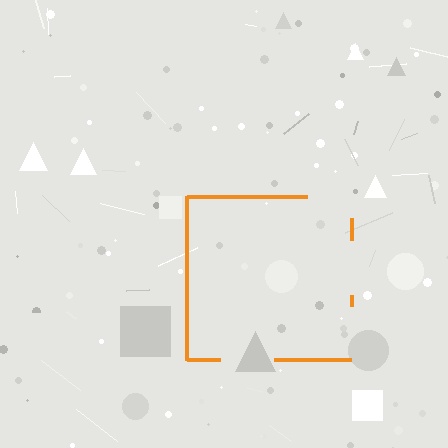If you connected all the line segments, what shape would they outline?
They would outline a square.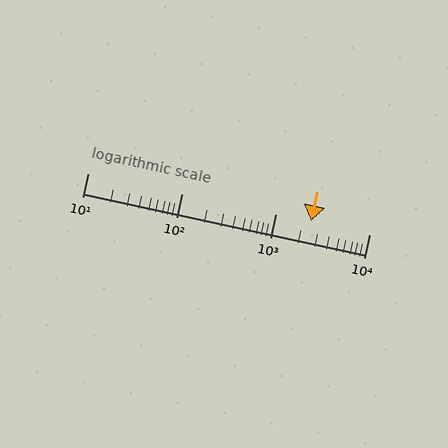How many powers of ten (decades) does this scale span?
The scale spans 3 decades, from 10 to 10000.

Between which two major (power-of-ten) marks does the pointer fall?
The pointer is between 1000 and 10000.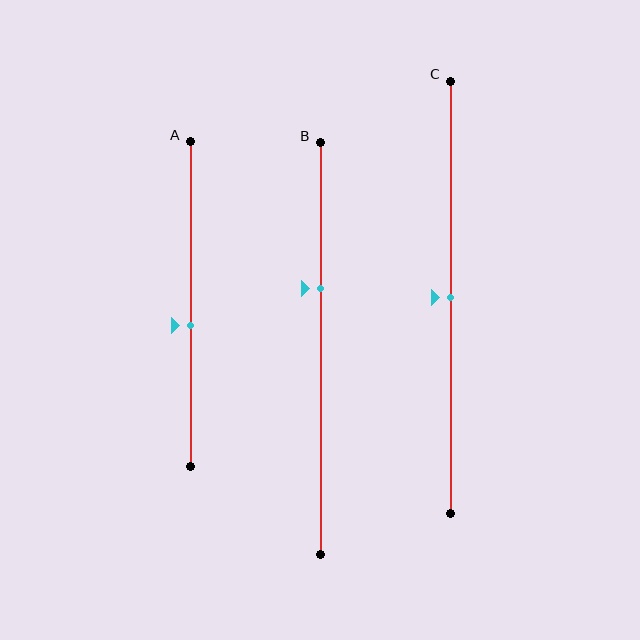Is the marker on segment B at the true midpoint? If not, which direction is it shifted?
No, the marker on segment B is shifted upward by about 14% of the segment length.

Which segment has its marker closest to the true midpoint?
Segment C has its marker closest to the true midpoint.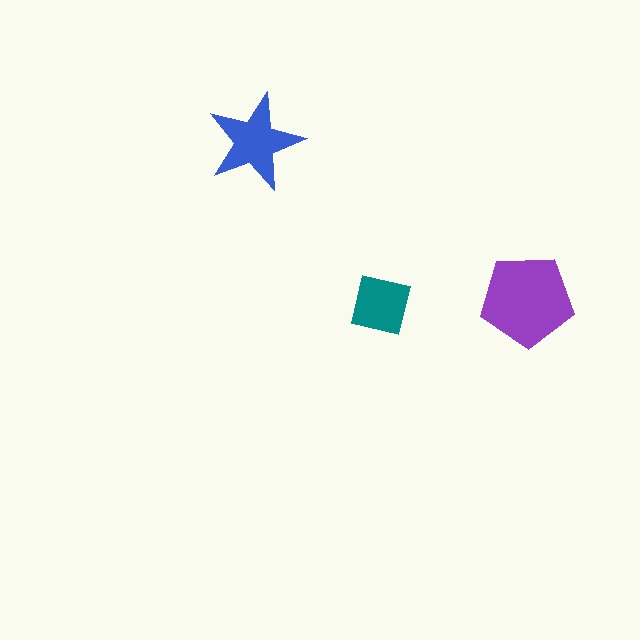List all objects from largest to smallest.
The purple pentagon, the blue star, the teal square.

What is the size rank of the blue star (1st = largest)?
2nd.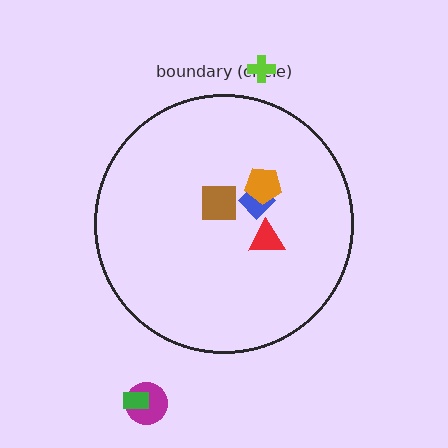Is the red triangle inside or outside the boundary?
Inside.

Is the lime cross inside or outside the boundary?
Outside.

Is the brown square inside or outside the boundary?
Inside.